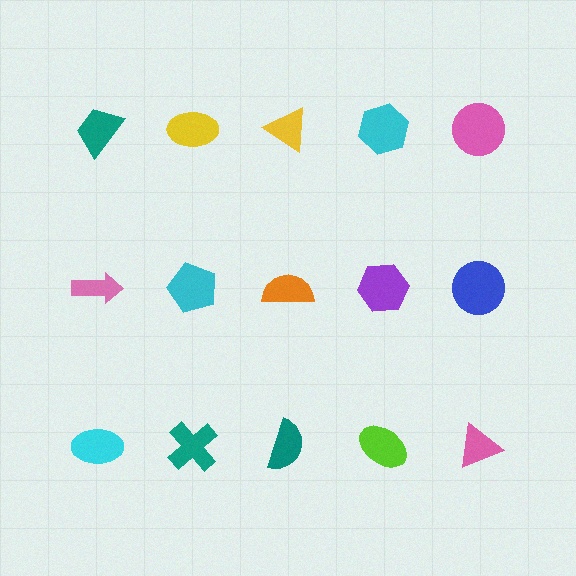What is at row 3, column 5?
A pink triangle.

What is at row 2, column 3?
An orange semicircle.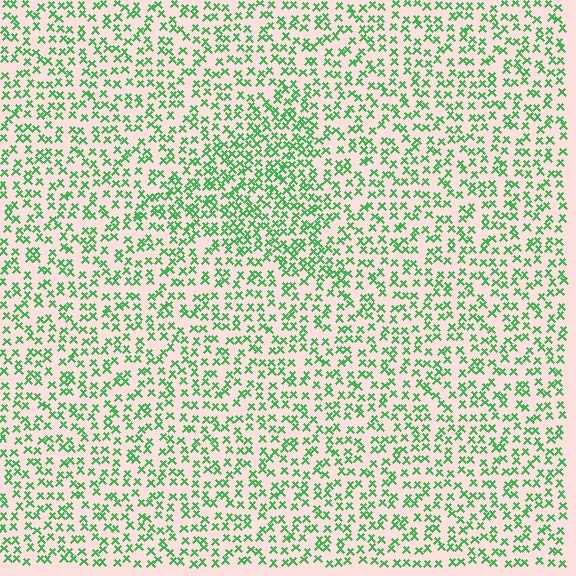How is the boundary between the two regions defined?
The boundary is defined by a change in element density (approximately 1.6x ratio). All elements are the same color, size, and shape.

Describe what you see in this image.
The image contains small green elements arranged at two different densities. A triangle-shaped region is visible where the elements are more densely packed than the surrounding area.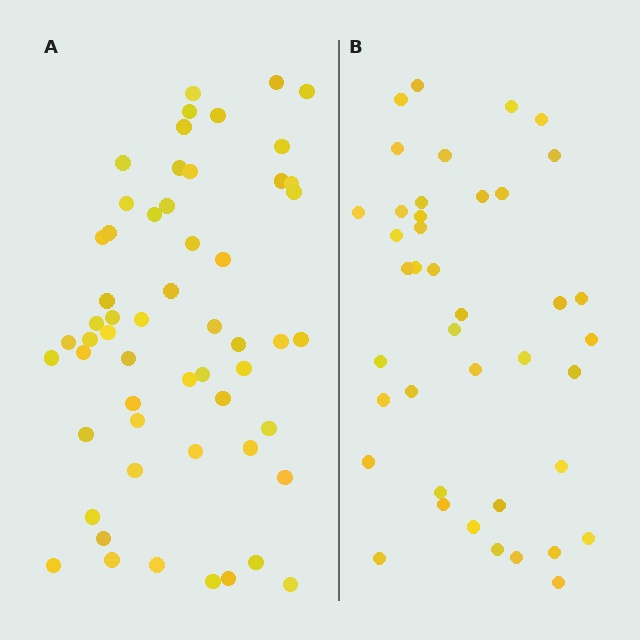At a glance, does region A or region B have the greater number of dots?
Region A (the left region) has more dots.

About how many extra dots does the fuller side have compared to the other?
Region A has approximately 15 more dots than region B.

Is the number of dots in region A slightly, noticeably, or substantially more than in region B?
Region A has noticeably more, but not dramatically so. The ratio is roughly 1.4 to 1.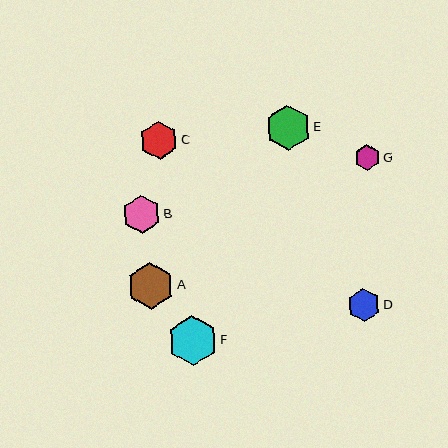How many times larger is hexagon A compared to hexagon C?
Hexagon A is approximately 1.2 times the size of hexagon C.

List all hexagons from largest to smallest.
From largest to smallest: F, A, E, C, B, D, G.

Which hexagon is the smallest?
Hexagon G is the smallest with a size of approximately 26 pixels.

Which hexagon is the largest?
Hexagon F is the largest with a size of approximately 50 pixels.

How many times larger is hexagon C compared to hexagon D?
Hexagon C is approximately 1.1 times the size of hexagon D.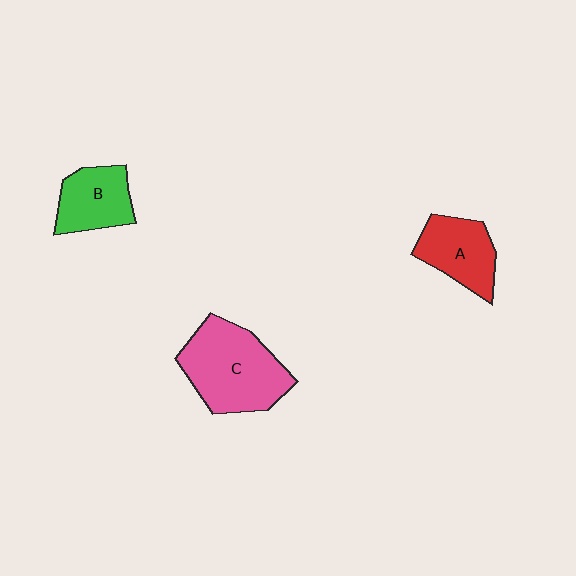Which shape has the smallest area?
Shape B (green).